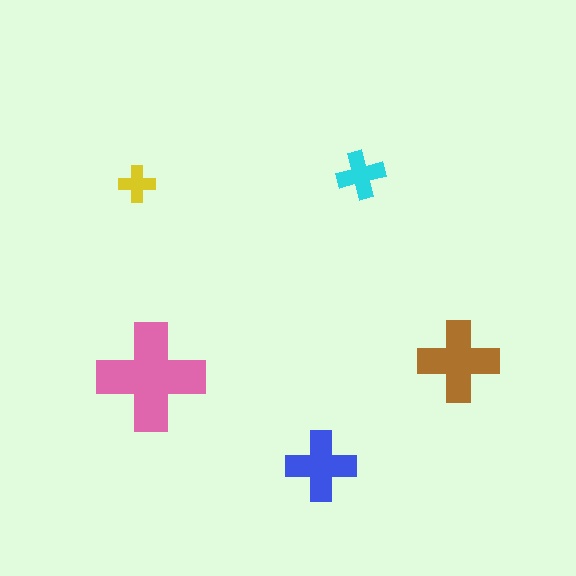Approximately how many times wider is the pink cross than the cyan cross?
About 2 times wider.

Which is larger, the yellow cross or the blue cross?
The blue one.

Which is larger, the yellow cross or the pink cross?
The pink one.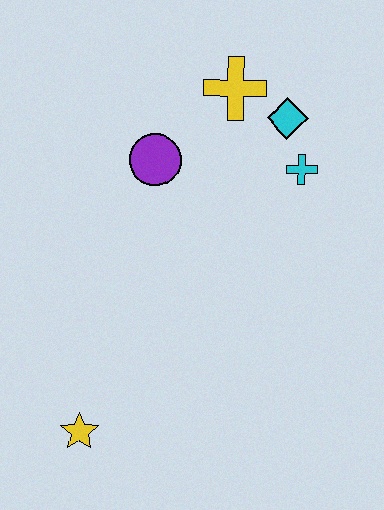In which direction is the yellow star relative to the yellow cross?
The yellow star is below the yellow cross.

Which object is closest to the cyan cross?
The cyan diamond is closest to the cyan cross.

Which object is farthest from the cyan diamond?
The yellow star is farthest from the cyan diamond.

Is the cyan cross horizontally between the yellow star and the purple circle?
No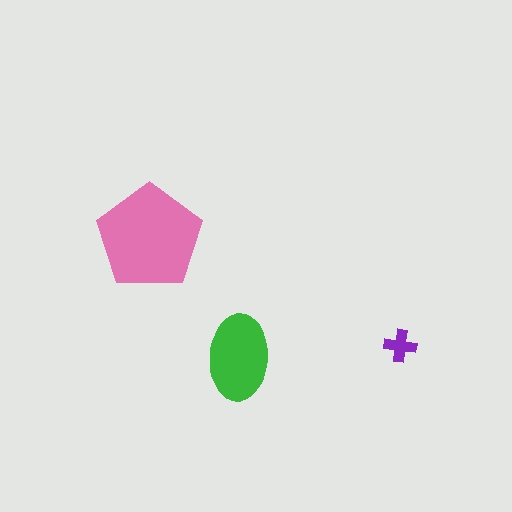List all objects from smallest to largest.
The purple cross, the green ellipse, the pink pentagon.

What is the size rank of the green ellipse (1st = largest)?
2nd.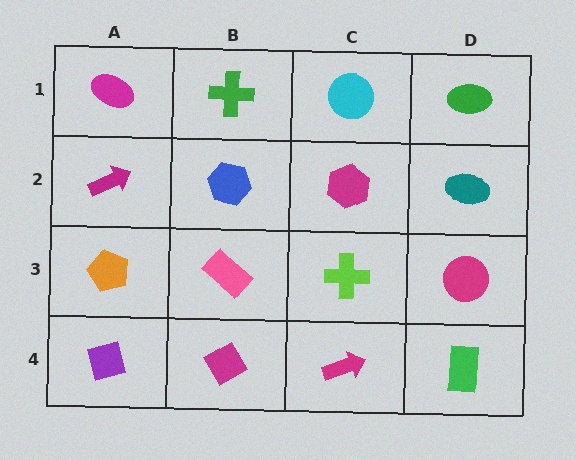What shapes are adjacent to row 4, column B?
A pink rectangle (row 3, column B), a purple square (row 4, column A), a magenta arrow (row 4, column C).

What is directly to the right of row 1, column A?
A green cross.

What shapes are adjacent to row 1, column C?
A magenta hexagon (row 2, column C), a green cross (row 1, column B), a green ellipse (row 1, column D).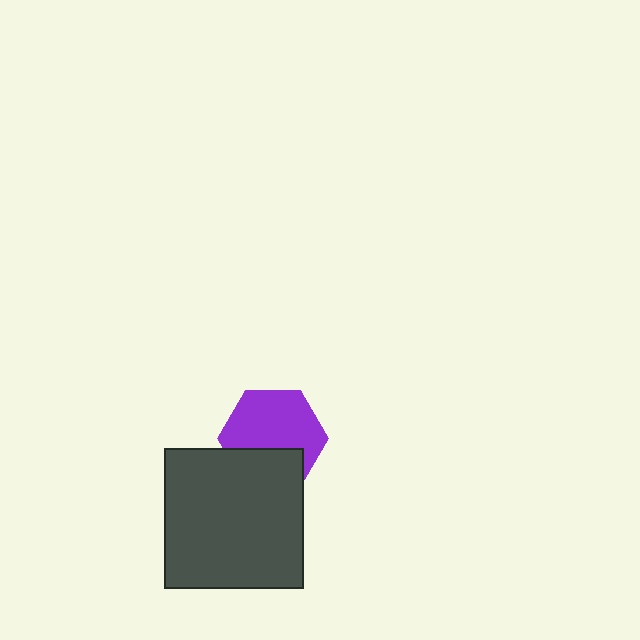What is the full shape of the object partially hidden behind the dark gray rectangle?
The partially hidden object is a purple hexagon.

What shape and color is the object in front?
The object in front is a dark gray rectangle.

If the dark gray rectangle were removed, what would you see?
You would see the complete purple hexagon.